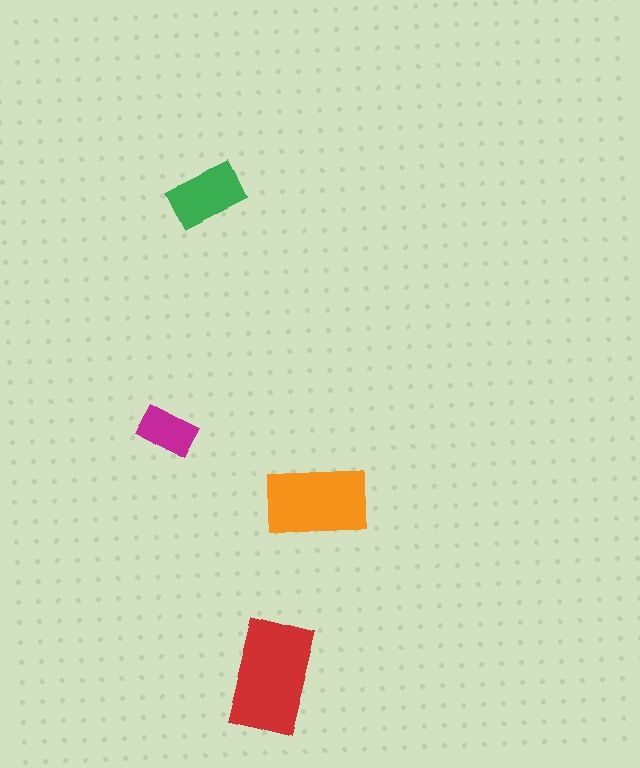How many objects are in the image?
There are 4 objects in the image.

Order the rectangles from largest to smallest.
the red one, the orange one, the green one, the magenta one.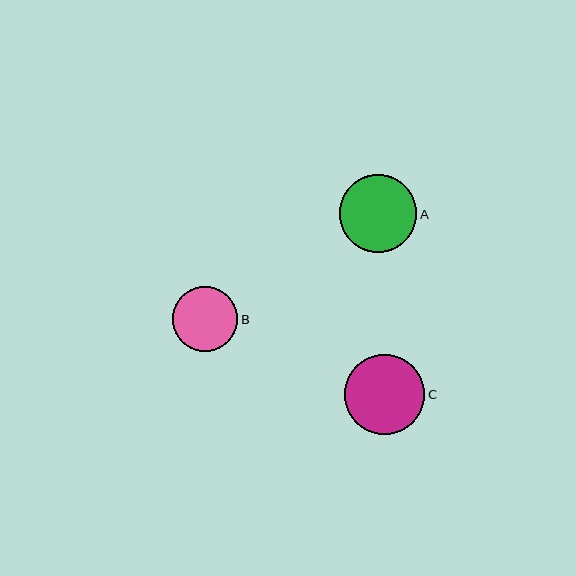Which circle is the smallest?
Circle B is the smallest with a size of approximately 66 pixels.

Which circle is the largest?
Circle C is the largest with a size of approximately 80 pixels.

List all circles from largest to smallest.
From largest to smallest: C, A, B.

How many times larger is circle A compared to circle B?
Circle A is approximately 1.2 times the size of circle B.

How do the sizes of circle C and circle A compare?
Circle C and circle A are approximately the same size.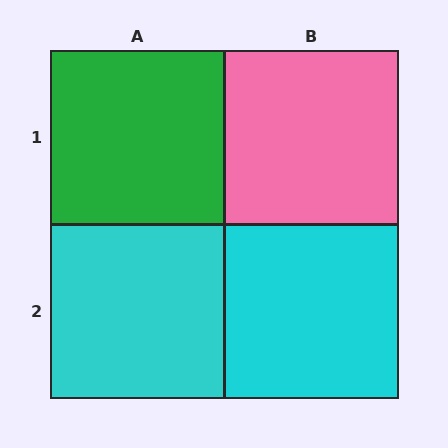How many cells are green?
1 cell is green.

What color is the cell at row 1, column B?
Pink.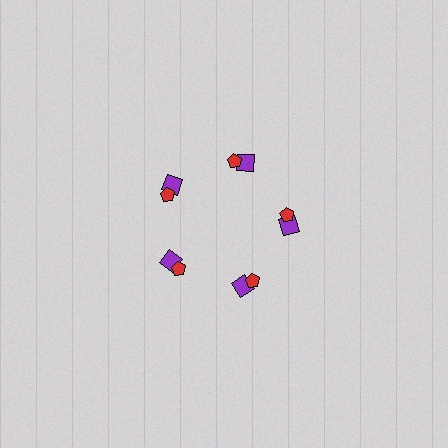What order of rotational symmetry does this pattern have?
This pattern has 5-fold rotational symmetry.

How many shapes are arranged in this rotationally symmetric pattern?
There are 10 shapes, arranged in 5 groups of 2.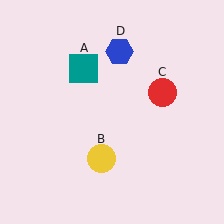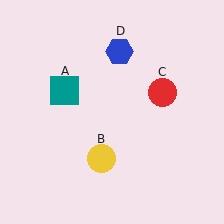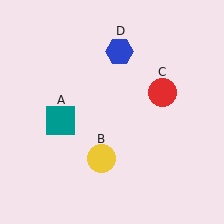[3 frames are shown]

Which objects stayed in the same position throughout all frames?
Yellow circle (object B) and red circle (object C) and blue hexagon (object D) remained stationary.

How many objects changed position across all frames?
1 object changed position: teal square (object A).